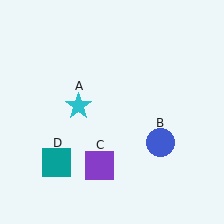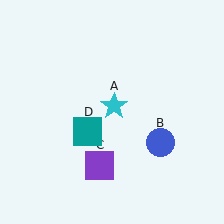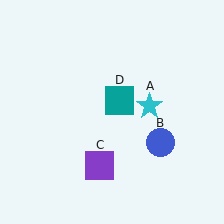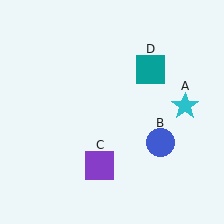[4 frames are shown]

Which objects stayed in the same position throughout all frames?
Blue circle (object B) and purple square (object C) remained stationary.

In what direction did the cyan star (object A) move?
The cyan star (object A) moved right.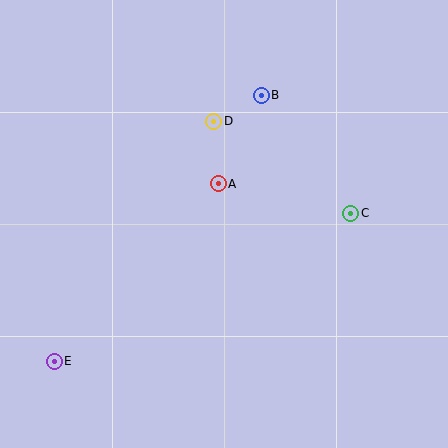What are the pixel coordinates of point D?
Point D is at (214, 121).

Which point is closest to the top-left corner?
Point D is closest to the top-left corner.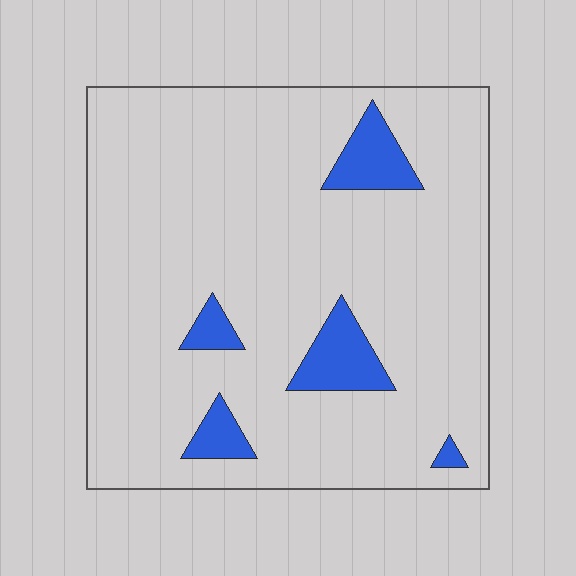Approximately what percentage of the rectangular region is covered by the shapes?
Approximately 10%.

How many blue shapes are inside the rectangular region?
5.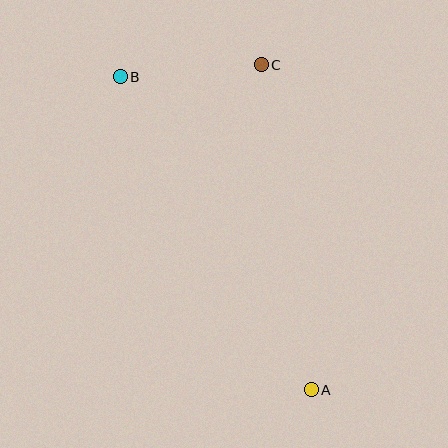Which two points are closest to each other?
Points B and C are closest to each other.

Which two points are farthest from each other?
Points A and B are farthest from each other.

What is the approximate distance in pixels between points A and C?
The distance between A and C is approximately 329 pixels.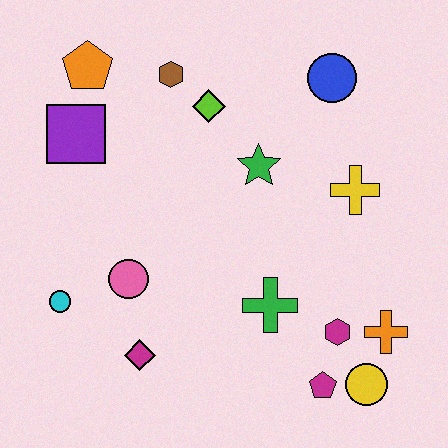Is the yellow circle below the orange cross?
Yes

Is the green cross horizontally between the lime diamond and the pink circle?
No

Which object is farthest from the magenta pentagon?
The orange pentagon is farthest from the magenta pentagon.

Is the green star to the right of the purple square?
Yes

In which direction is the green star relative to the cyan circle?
The green star is to the right of the cyan circle.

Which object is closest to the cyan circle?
The pink circle is closest to the cyan circle.